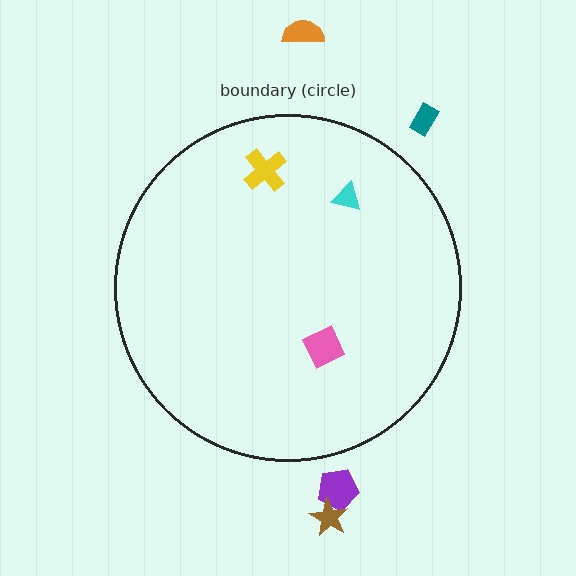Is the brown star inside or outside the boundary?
Outside.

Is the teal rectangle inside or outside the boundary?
Outside.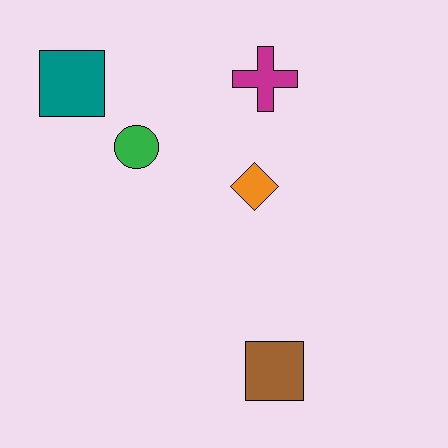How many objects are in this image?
There are 5 objects.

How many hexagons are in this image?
There are no hexagons.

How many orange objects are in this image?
There is 1 orange object.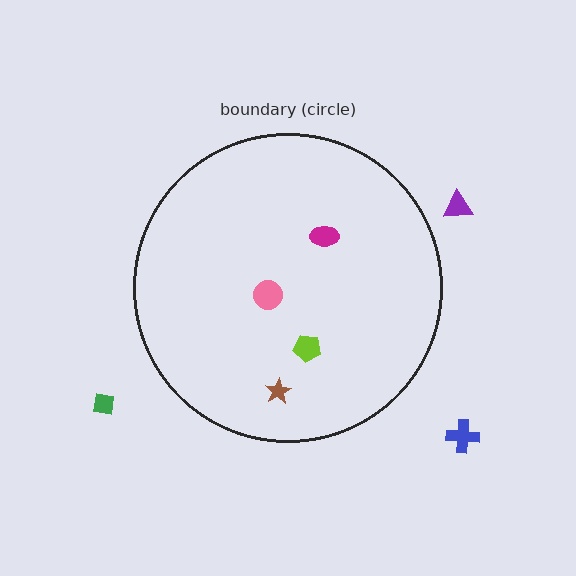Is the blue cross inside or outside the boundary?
Outside.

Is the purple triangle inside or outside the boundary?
Outside.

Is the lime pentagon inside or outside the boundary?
Inside.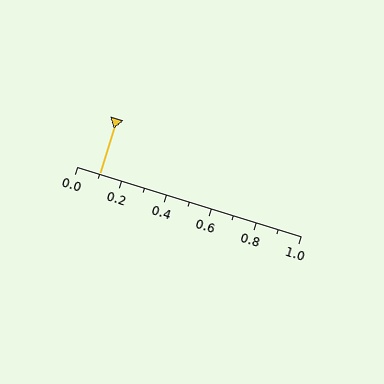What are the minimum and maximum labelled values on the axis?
The axis runs from 0.0 to 1.0.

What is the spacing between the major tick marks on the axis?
The major ticks are spaced 0.2 apart.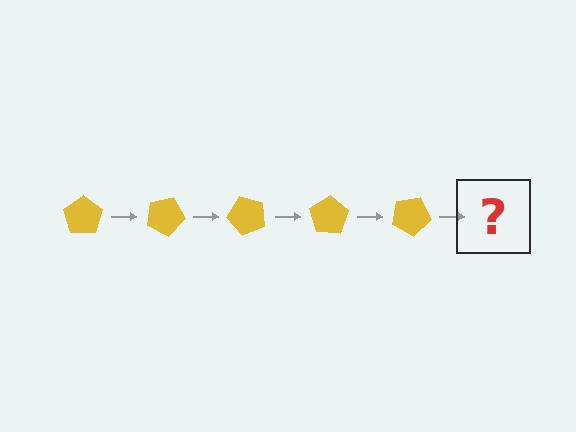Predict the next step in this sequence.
The next step is a yellow pentagon rotated 125 degrees.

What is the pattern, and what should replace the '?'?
The pattern is that the pentagon rotates 25 degrees each step. The '?' should be a yellow pentagon rotated 125 degrees.